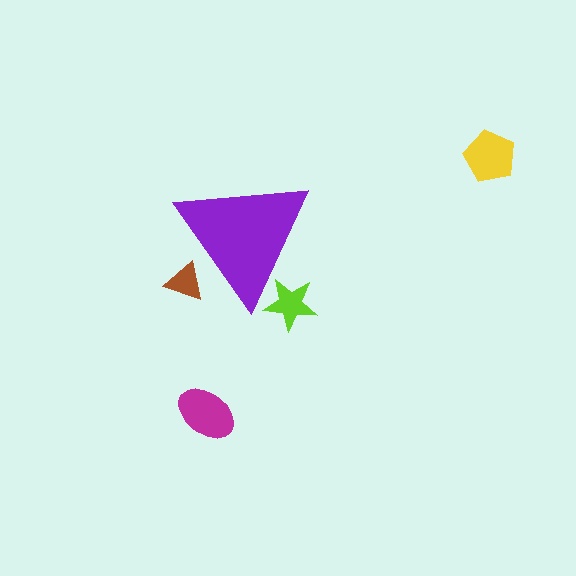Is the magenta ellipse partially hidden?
No, the magenta ellipse is fully visible.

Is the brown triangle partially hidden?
Yes, the brown triangle is partially hidden behind the purple triangle.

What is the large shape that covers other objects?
A purple triangle.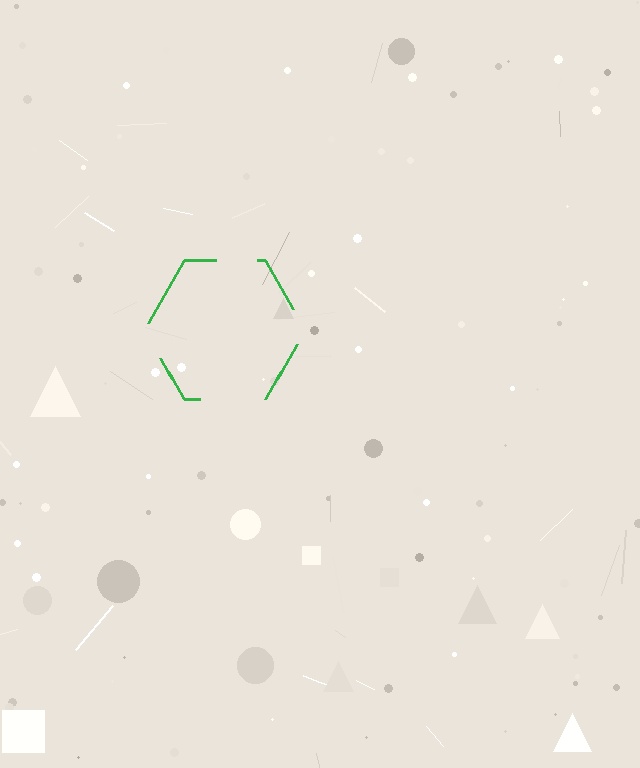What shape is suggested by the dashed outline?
The dashed outline suggests a hexagon.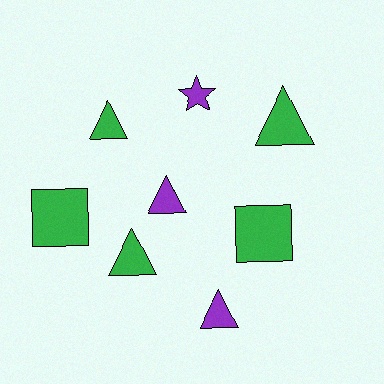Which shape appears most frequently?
Triangle, with 5 objects.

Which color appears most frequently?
Green, with 5 objects.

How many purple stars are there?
There is 1 purple star.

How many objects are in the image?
There are 8 objects.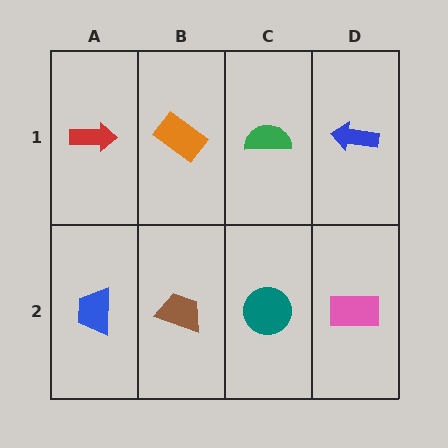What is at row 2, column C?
A teal circle.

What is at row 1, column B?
An orange rectangle.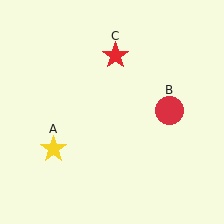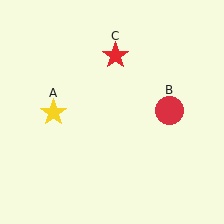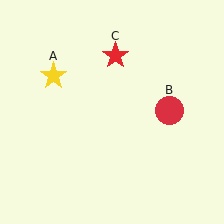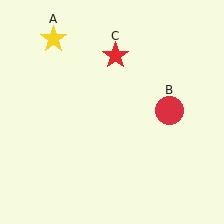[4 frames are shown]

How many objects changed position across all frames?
1 object changed position: yellow star (object A).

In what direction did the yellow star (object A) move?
The yellow star (object A) moved up.